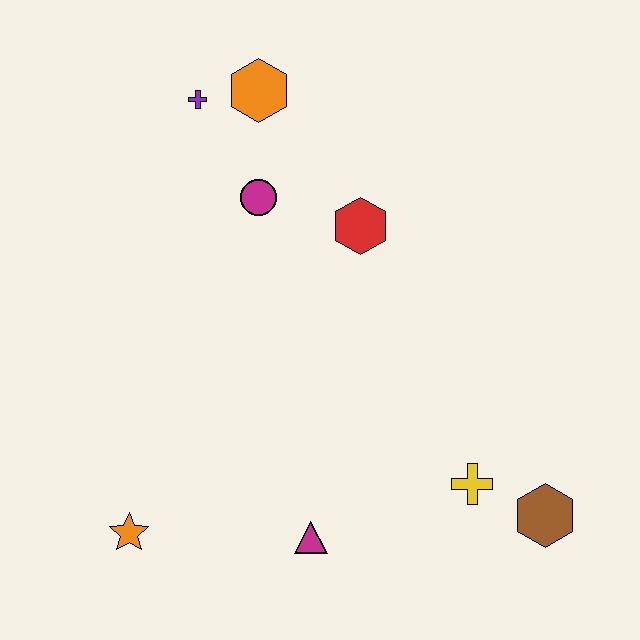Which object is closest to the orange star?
The magenta triangle is closest to the orange star.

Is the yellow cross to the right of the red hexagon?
Yes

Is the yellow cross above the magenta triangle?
Yes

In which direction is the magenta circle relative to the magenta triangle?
The magenta circle is above the magenta triangle.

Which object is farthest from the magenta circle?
The brown hexagon is farthest from the magenta circle.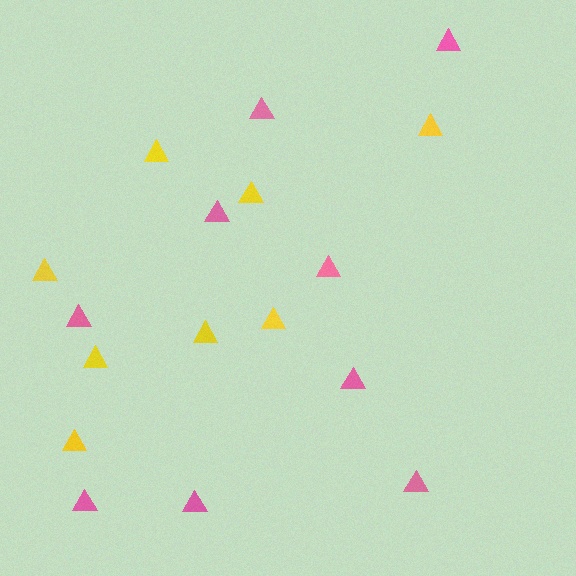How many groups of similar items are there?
There are 2 groups: one group of pink triangles (9) and one group of yellow triangles (8).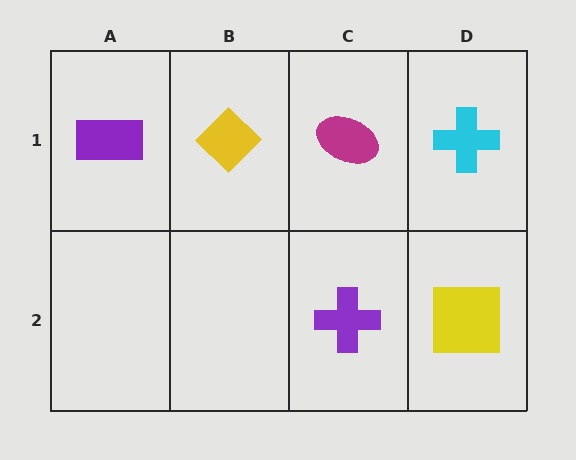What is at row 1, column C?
A magenta ellipse.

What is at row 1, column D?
A cyan cross.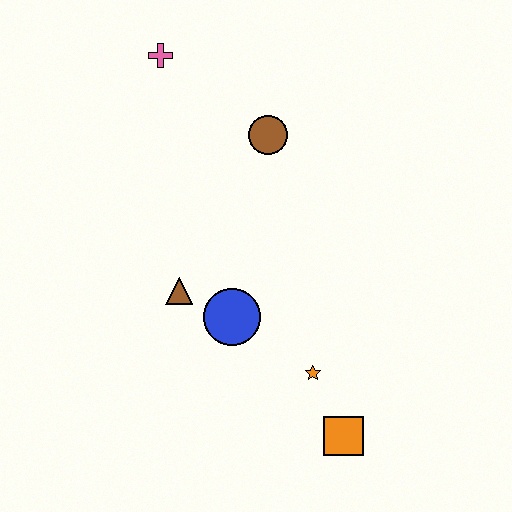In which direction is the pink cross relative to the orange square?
The pink cross is above the orange square.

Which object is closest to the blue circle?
The brown triangle is closest to the blue circle.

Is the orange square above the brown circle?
No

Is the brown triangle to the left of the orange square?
Yes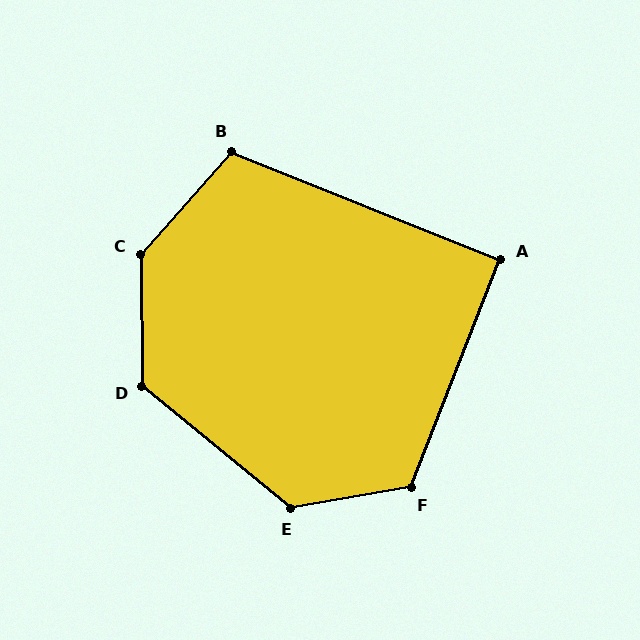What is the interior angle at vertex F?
Approximately 121 degrees (obtuse).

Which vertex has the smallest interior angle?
A, at approximately 91 degrees.